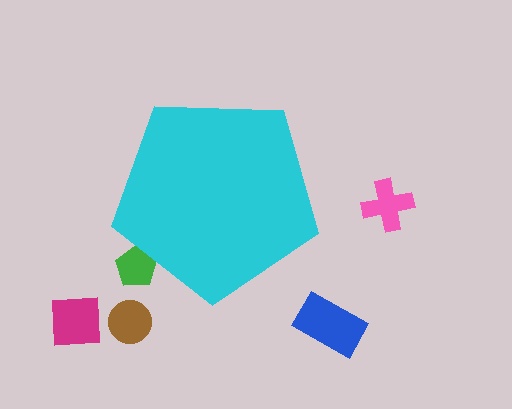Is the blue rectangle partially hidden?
No, the blue rectangle is fully visible.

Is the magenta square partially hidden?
No, the magenta square is fully visible.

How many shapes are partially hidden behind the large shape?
1 shape is partially hidden.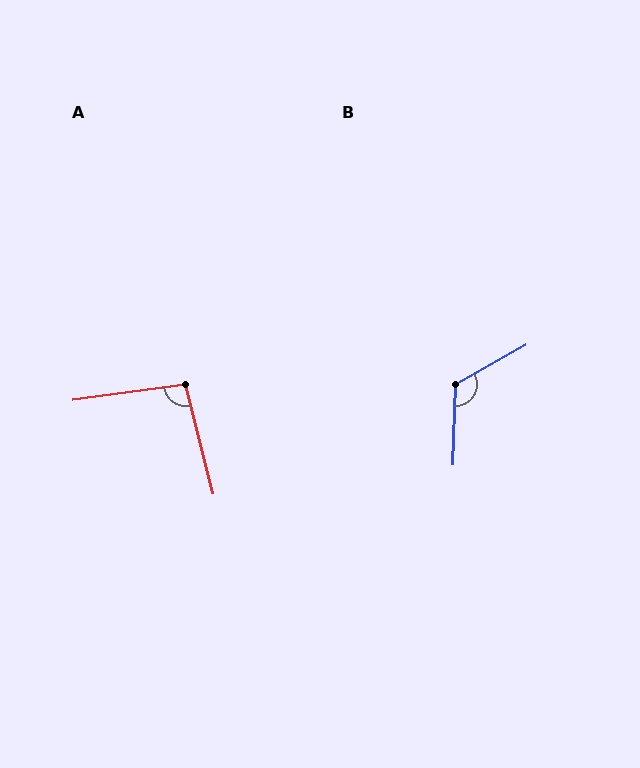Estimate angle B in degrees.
Approximately 120 degrees.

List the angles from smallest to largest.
A (96°), B (120°).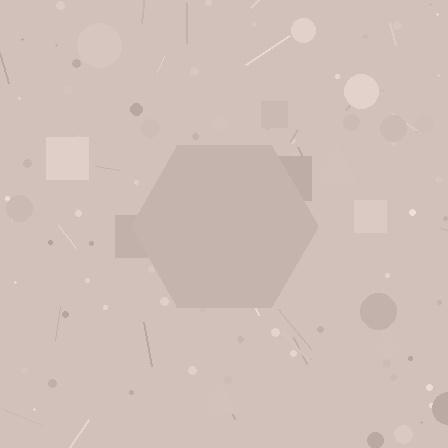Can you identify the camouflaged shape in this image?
The camouflaged shape is a hexagon.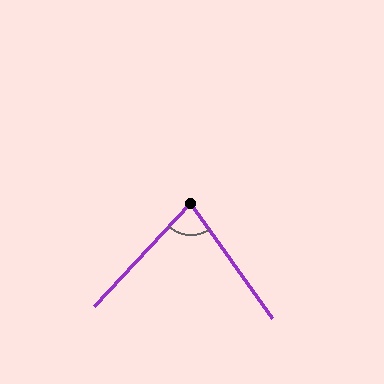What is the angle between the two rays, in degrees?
Approximately 78 degrees.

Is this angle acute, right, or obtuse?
It is acute.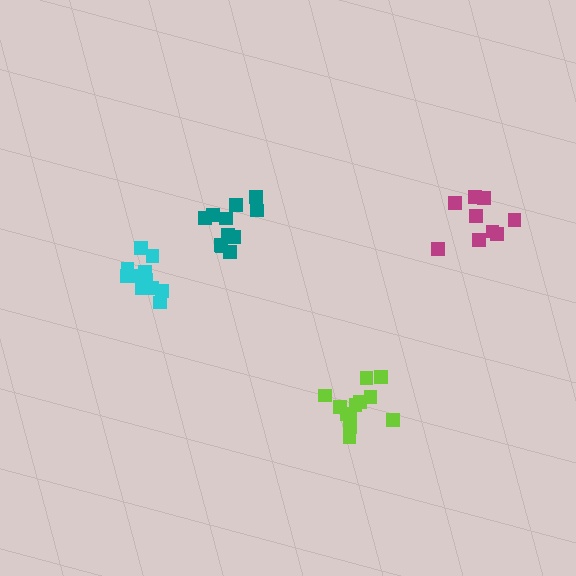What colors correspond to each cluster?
The clusters are colored: lime, cyan, magenta, teal.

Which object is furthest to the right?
The magenta cluster is rightmost.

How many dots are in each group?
Group 1: 12 dots, Group 2: 11 dots, Group 3: 9 dots, Group 4: 12 dots (44 total).